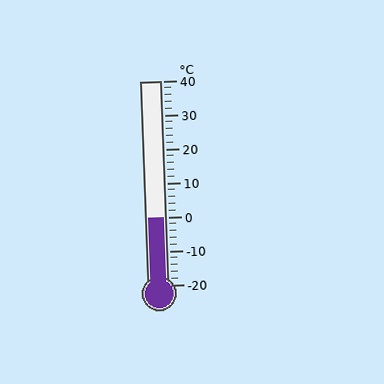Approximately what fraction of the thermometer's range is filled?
The thermometer is filled to approximately 35% of its range.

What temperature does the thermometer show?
The thermometer shows approximately 0°C.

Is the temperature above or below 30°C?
The temperature is below 30°C.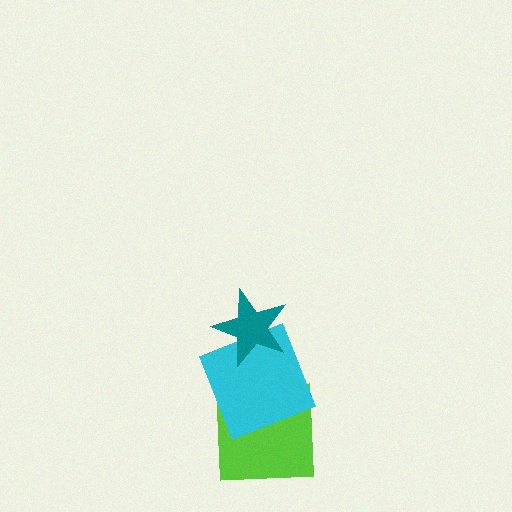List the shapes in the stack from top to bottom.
From top to bottom: the teal star, the cyan square, the lime square.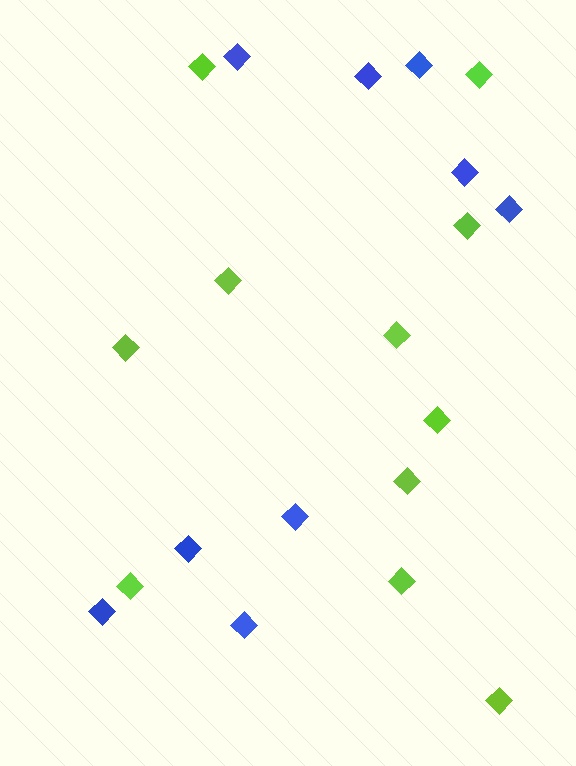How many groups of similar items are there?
There are 2 groups: one group of blue diamonds (9) and one group of lime diamonds (11).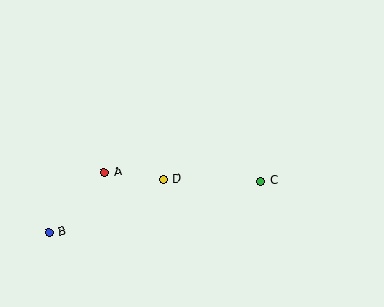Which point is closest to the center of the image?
Point D at (163, 179) is closest to the center.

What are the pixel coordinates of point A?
Point A is at (104, 172).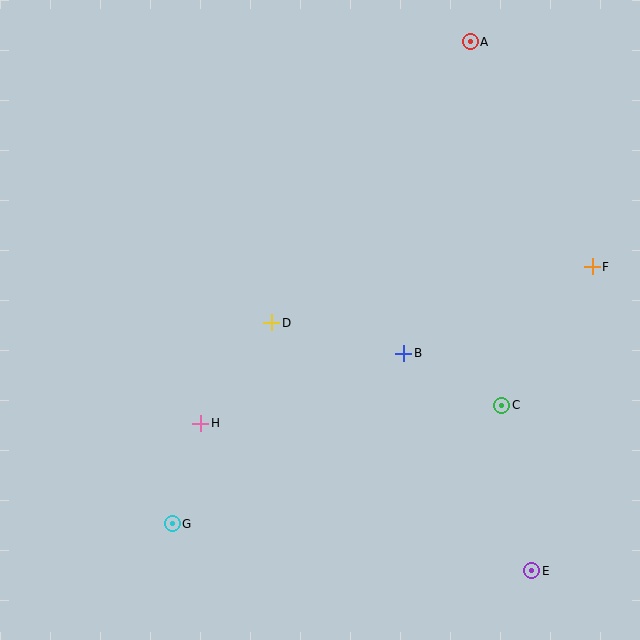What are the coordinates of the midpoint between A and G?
The midpoint between A and G is at (321, 283).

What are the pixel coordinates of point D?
Point D is at (272, 323).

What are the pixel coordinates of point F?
Point F is at (592, 267).